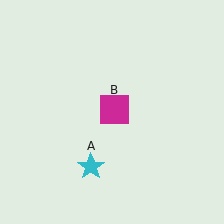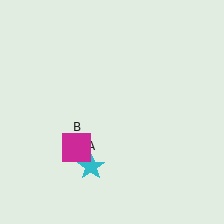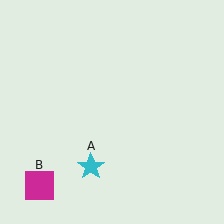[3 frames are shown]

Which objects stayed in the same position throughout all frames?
Cyan star (object A) remained stationary.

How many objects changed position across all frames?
1 object changed position: magenta square (object B).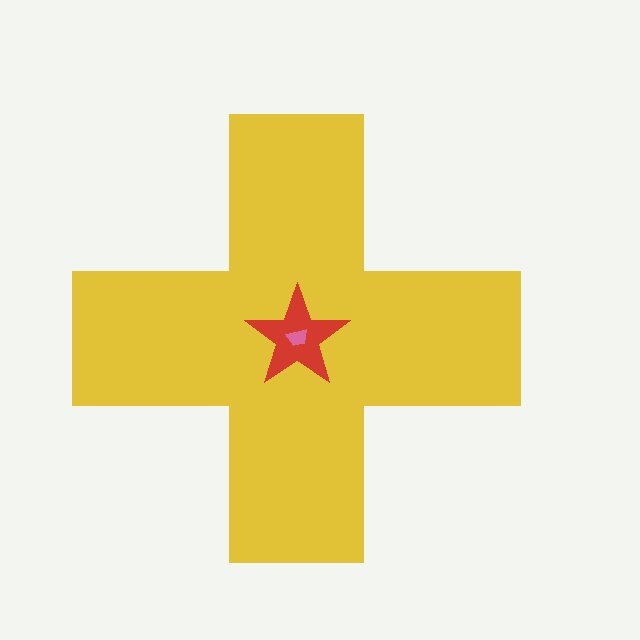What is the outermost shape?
The yellow cross.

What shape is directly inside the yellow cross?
The red star.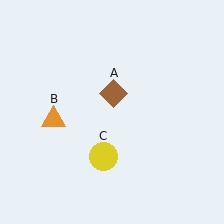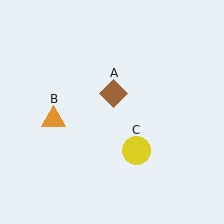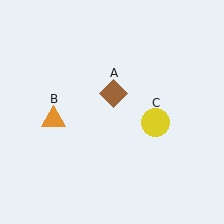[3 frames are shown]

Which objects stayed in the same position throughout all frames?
Brown diamond (object A) and orange triangle (object B) remained stationary.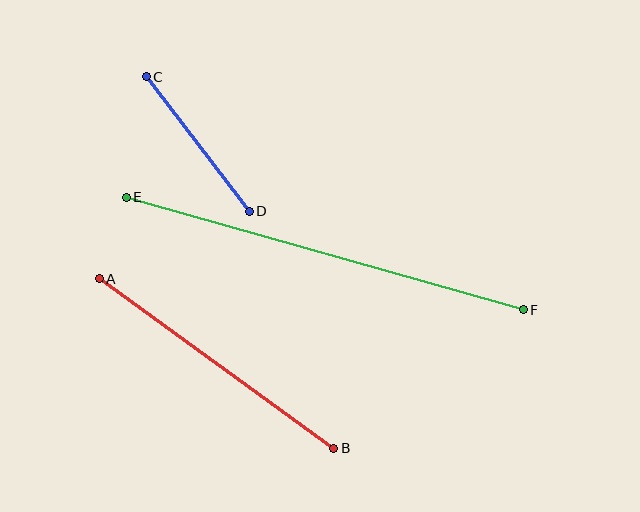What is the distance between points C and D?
The distance is approximately 169 pixels.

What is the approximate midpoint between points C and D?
The midpoint is at approximately (198, 144) pixels.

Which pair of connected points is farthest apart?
Points E and F are farthest apart.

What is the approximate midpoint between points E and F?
The midpoint is at approximately (325, 254) pixels.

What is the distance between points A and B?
The distance is approximately 289 pixels.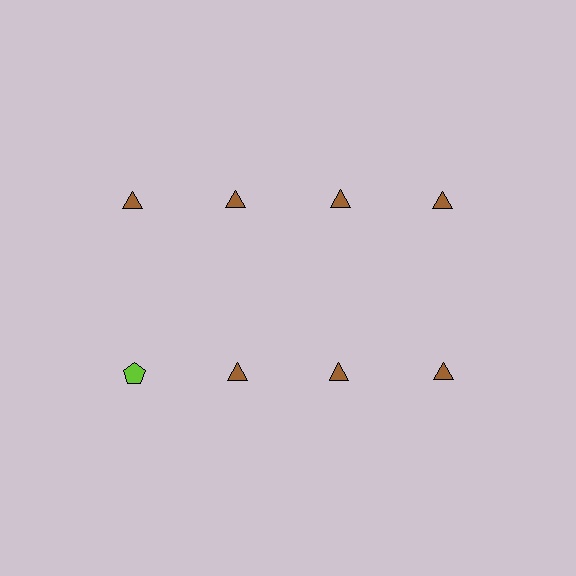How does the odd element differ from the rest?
It differs in both color (lime instead of brown) and shape (pentagon instead of triangle).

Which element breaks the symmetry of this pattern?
The lime pentagon in the second row, leftmost column breaks the symmetry. All other shapes are brown triangles.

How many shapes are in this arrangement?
There are 8 shapes arranged in a grid pattern.